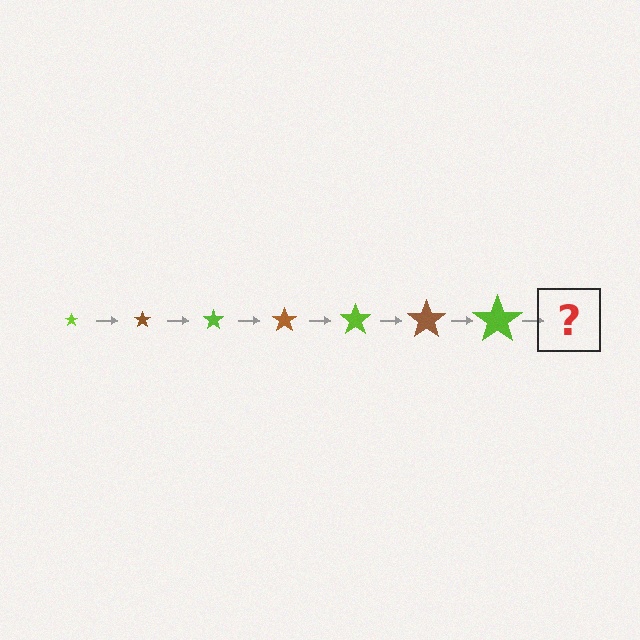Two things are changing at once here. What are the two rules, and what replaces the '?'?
The two rules are that the star grows larger each step and the color cycles through lime and brown. The '?' should be a brown star, larger than the previous one.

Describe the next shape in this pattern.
It should be a brown star, larger than the previous one.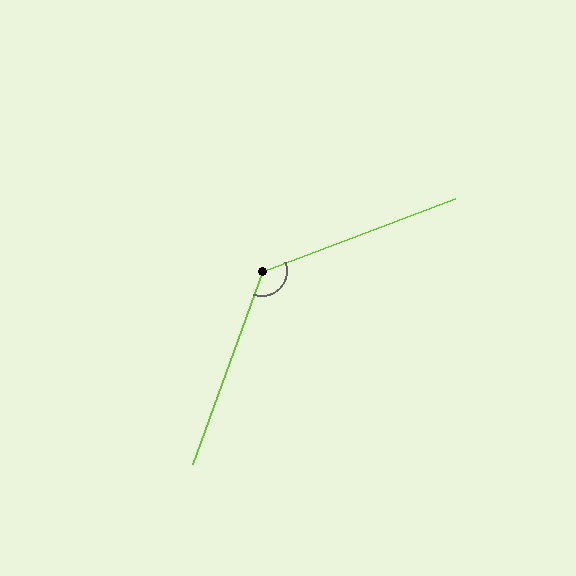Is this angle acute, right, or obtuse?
It is obtuse.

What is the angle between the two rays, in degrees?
Approximately 130 degrees.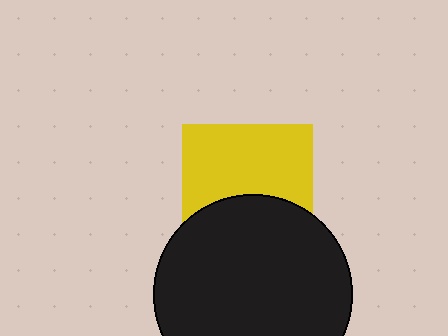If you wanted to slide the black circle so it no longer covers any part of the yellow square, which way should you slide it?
Slide it down — that is the most direct way to separate the two shapes.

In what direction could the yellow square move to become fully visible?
The yellow square could move up. That would shift it out from behind the black circle entirely.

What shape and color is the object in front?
The object in front is a black circle.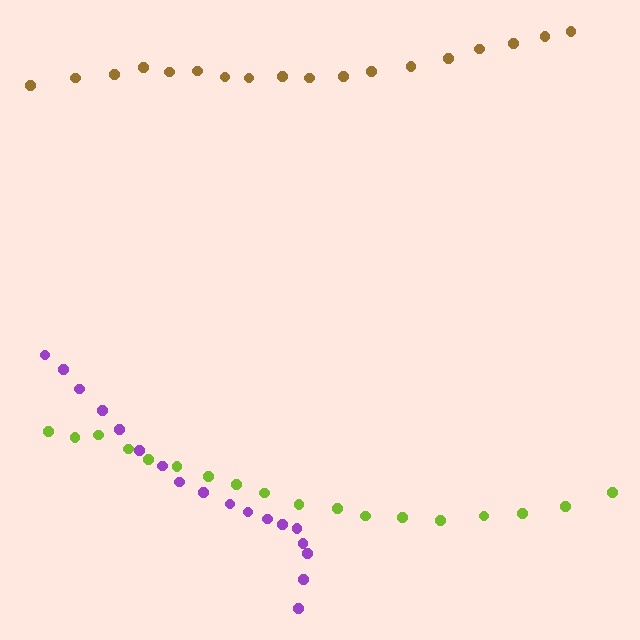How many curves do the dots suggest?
There are 3 distinct paths.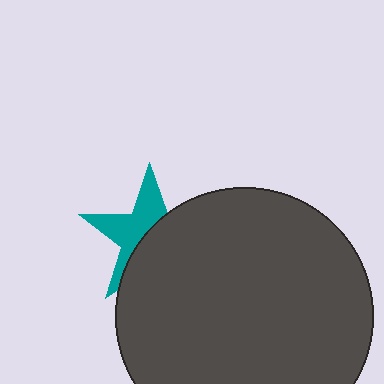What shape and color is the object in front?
The object in front is a dark gray circle.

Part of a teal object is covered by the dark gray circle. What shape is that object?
It is a star.